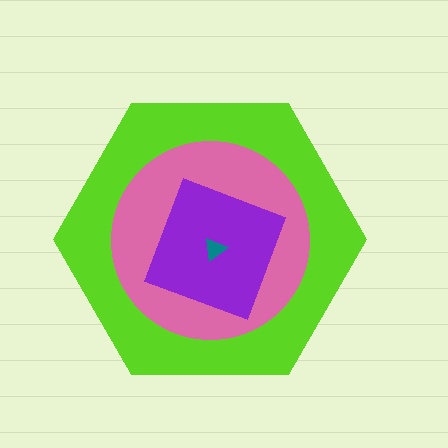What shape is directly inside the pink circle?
The purple square.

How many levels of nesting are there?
4.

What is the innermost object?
The teal triangle.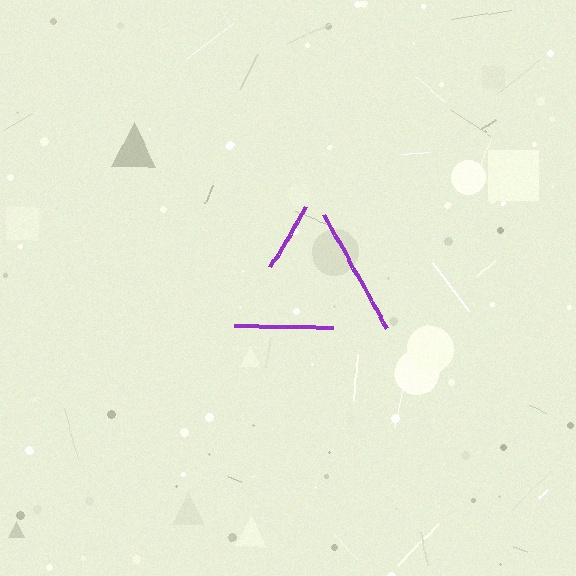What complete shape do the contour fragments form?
The contour fragments form a triangle.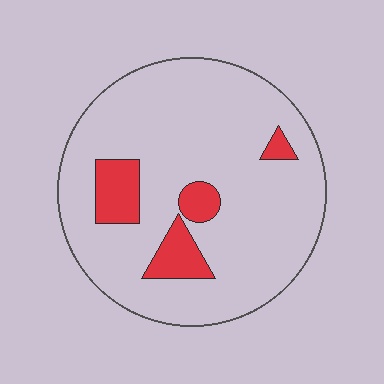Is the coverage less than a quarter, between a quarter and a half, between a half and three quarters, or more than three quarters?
Less than a quarter.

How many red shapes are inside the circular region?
4.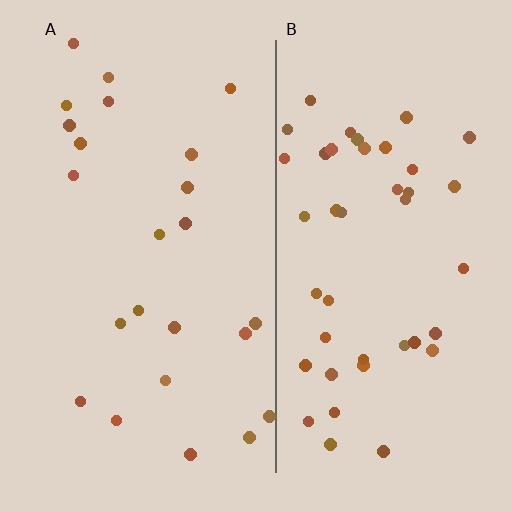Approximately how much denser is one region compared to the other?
Approximately 1.8× — region B over region A.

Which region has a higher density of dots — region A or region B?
B (the right).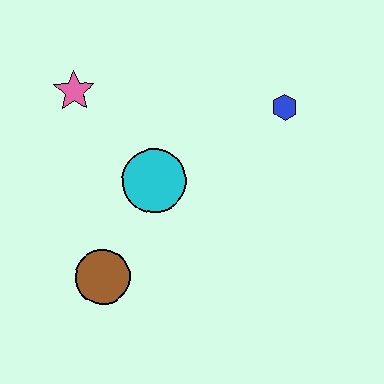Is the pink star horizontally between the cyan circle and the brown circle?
No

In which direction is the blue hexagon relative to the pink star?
The blue hexagon is to the right of the pink star.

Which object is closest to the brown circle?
The cyan circle is closest to the brown circle.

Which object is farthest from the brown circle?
The blue hexagon is farthest from the brown circle.